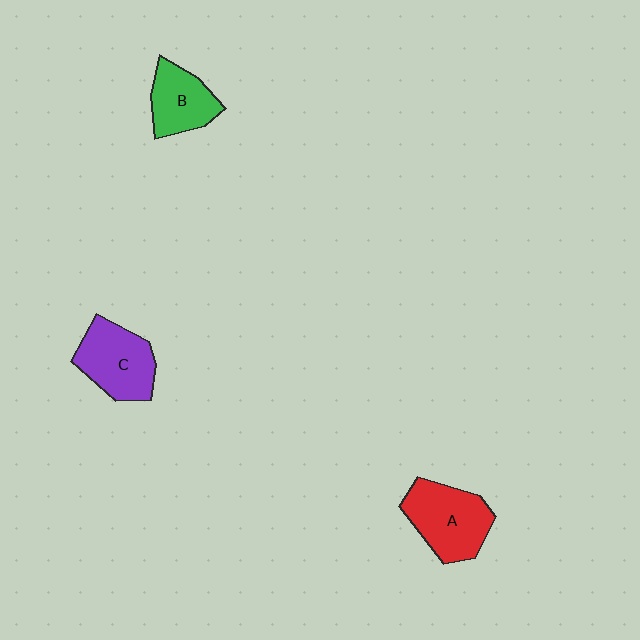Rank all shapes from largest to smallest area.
From largest to smallest: A (red), C (purple), B (green).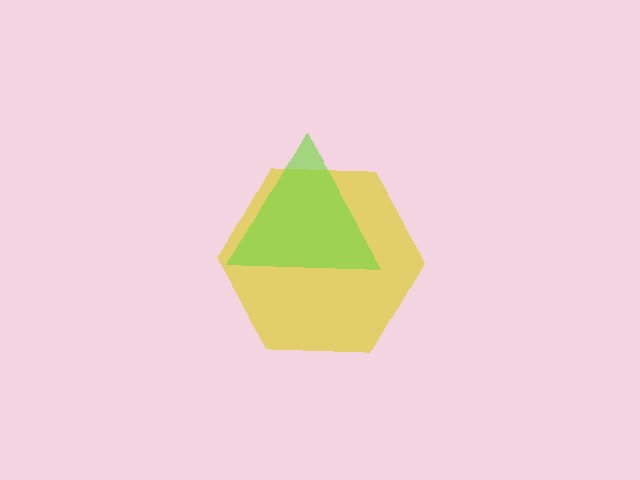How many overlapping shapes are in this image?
There are 2 overlapping shapes in the image.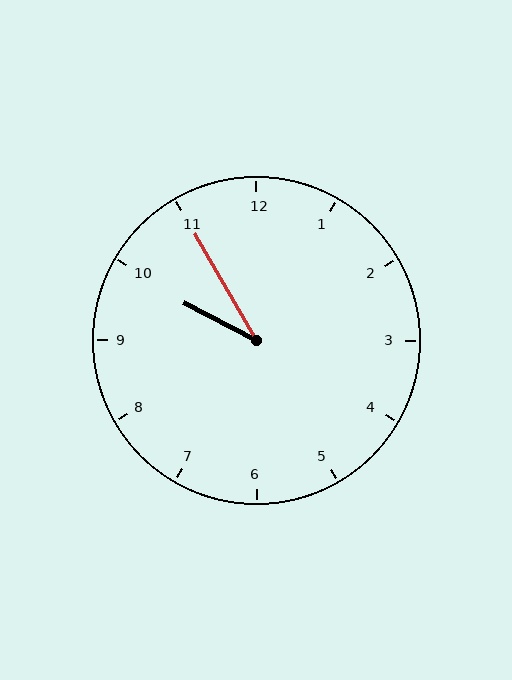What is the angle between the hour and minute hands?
Approximately 32 degrees.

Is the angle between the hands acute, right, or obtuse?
It is acute.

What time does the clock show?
9:55.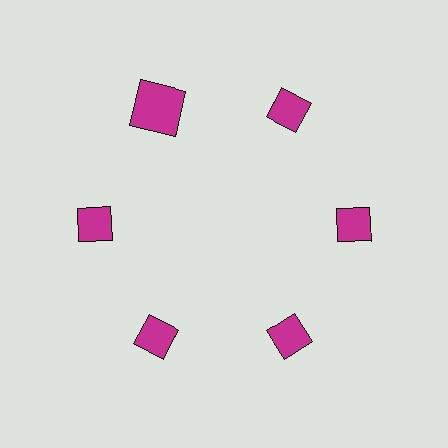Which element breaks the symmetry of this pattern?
The magenta square at roughly the 11 o'clock position breaks the symmetry. All other shapes are magenta diamonds.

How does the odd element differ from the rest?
It has a different shape: square instead of diamond.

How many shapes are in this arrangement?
There are 6 shapes arranged in a ring pattern.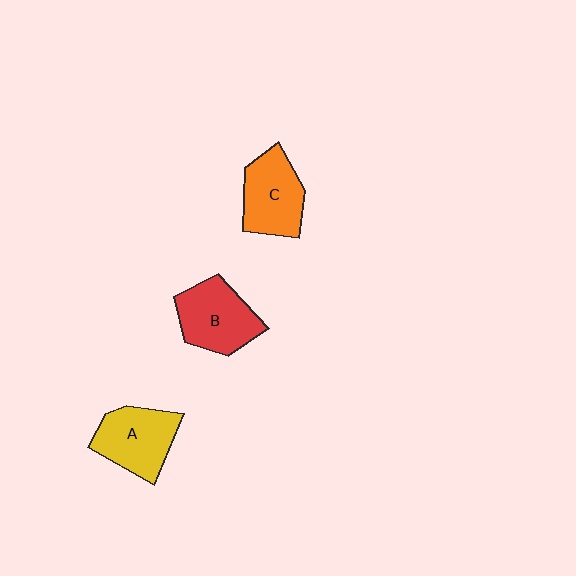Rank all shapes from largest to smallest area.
From largest to smallest: B (red), A (yellow), C (orange).